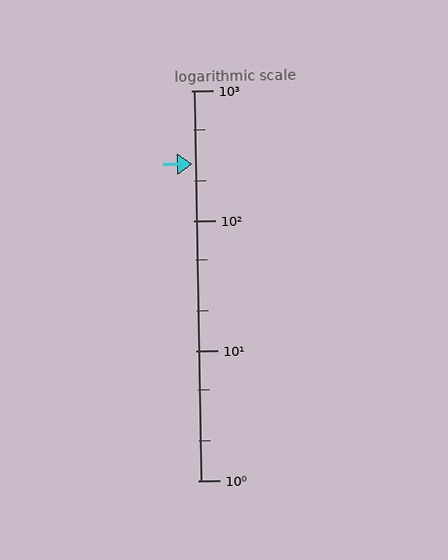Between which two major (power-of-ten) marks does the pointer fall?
The pointer is between 100 and 1000.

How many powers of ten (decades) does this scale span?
The scale spans 3 decades, from 1 to 1000.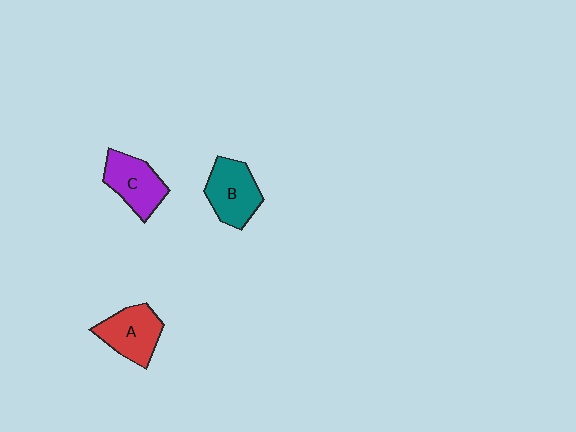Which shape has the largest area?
Shape B (teal).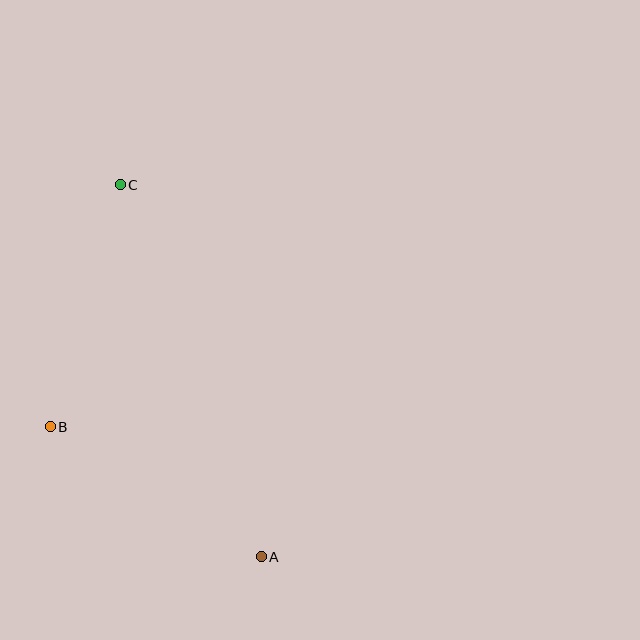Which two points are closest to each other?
Points A and B are closest to each other.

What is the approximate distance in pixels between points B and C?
The distance between B and C is approximately 252 pixels.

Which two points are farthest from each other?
Points A and C are farthest from each other.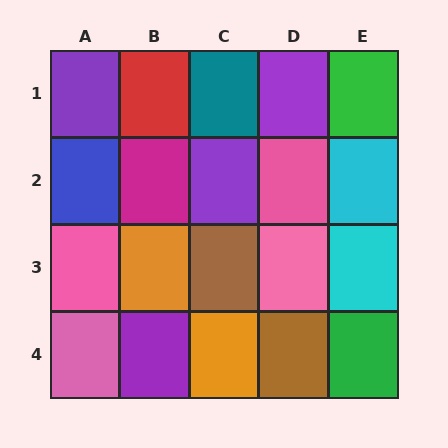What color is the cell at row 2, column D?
Pink.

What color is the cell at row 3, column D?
Pink.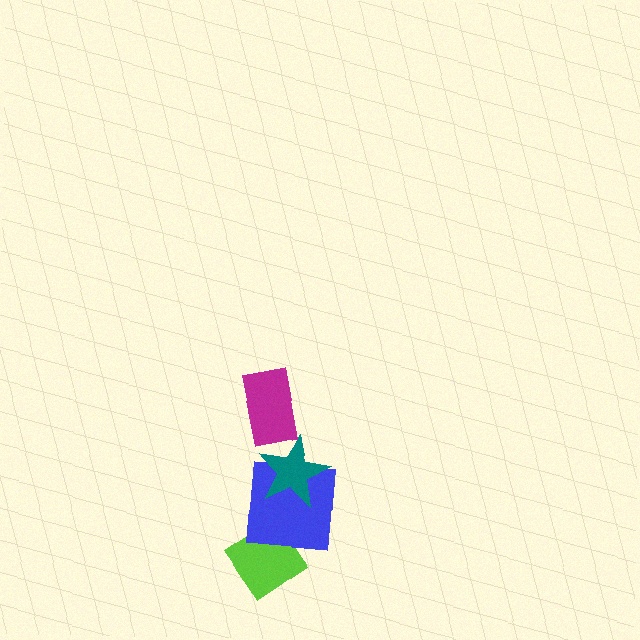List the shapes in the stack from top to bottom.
From top to bottom: the magenta rectangle, the teal star, the blue square, the lime diamond.